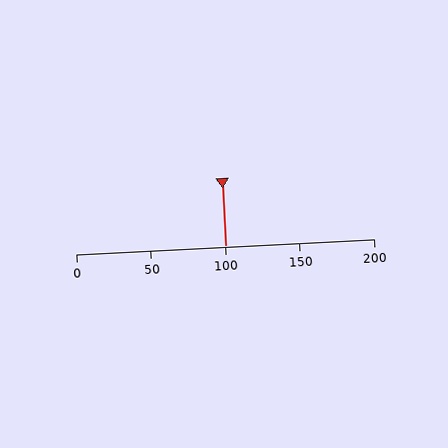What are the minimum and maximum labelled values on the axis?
The axis runs from 0 to 200.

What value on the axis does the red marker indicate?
The marker indicates approximately 100.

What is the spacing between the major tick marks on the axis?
The major ticks are spaced 50 apart.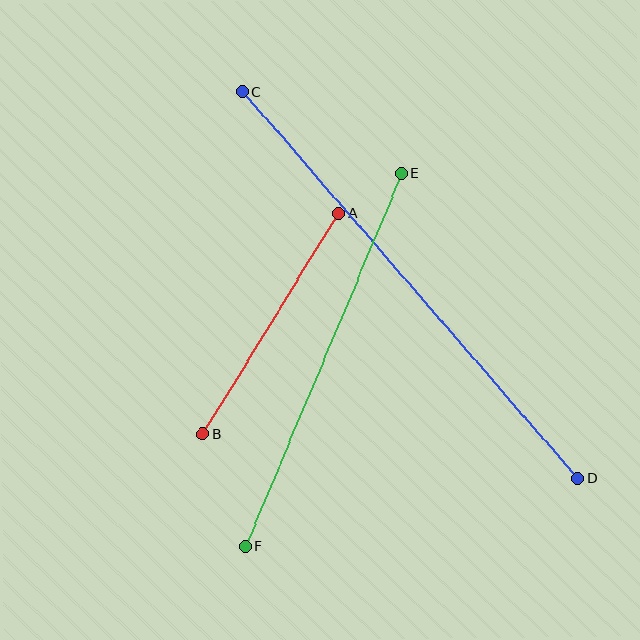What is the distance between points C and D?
The distance is approximately 512 pixels.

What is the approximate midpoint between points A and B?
The midpoint is at approximately (271, 324) pixels.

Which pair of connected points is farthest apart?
Points C and D are farthest apart.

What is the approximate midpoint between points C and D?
The midpoint is at approximately (410, 285) pixels.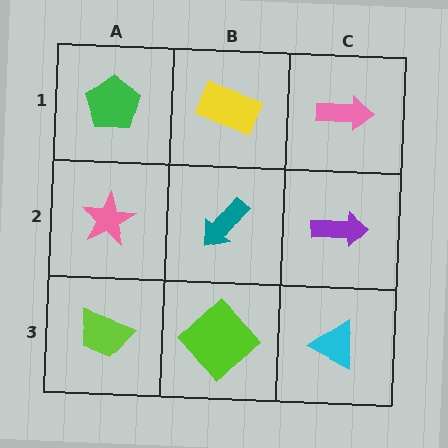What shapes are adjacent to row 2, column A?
A green pentagon (row 1, column A), a lime trapezoid (row 3, column A), a teal arrow (row 2, column B).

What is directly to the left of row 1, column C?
A yellow rectangle.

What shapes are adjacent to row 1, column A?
A pink star (row 2, column A), a yellow rectangle (row 1, column B).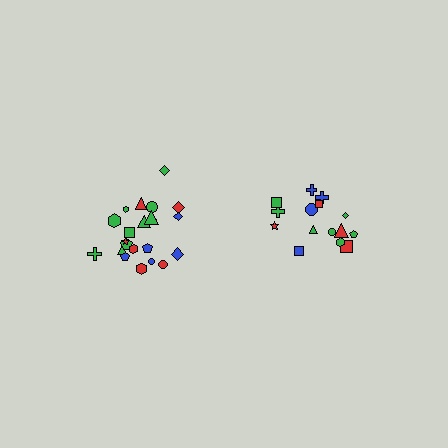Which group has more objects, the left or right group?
The left group.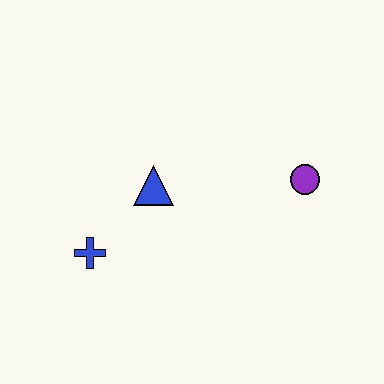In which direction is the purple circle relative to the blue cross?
The purple circle is to the right of the blue cross.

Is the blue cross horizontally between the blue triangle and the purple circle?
No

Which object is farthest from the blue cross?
The purple circle is farthest from the blue cross.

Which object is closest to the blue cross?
The blue triangle is closest to the blue cross.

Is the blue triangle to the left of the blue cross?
No